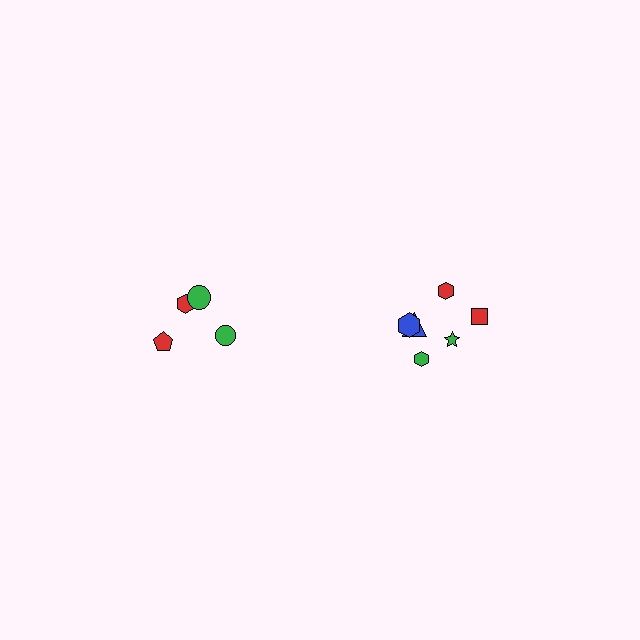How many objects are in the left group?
There are 4 objects.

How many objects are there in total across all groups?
There are 10 objects.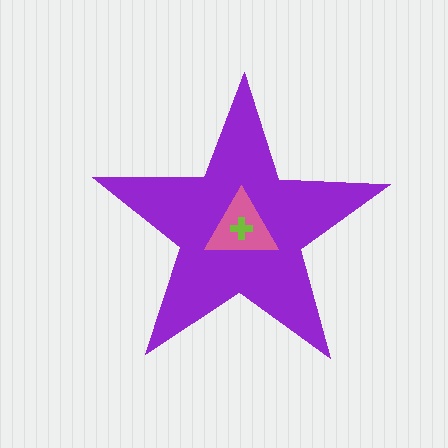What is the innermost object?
The lime cross.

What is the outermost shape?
The purple star.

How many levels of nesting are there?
3.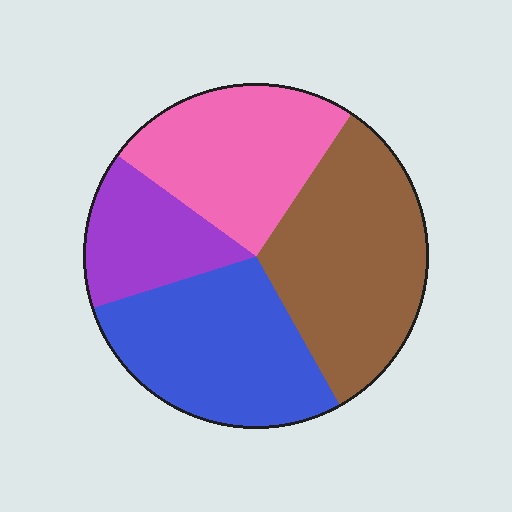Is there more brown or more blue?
Brown.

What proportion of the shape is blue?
Blue takes up about one quarter (1/4) of the shape.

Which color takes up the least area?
Purple, at roughly 15%.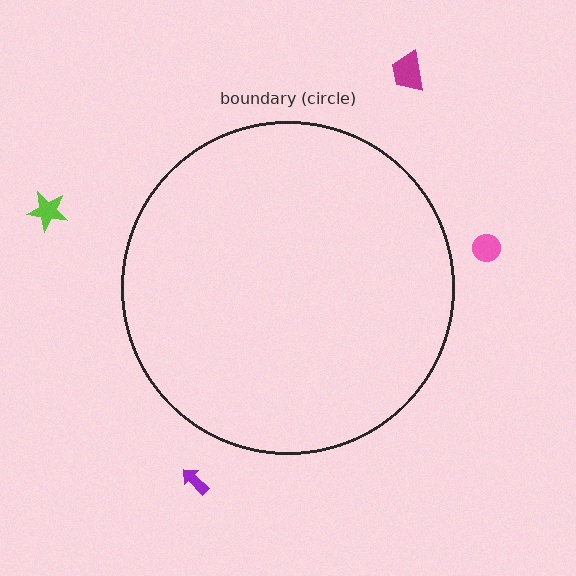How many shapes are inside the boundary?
0 inside, 4 outside.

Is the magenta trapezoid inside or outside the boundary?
Outside.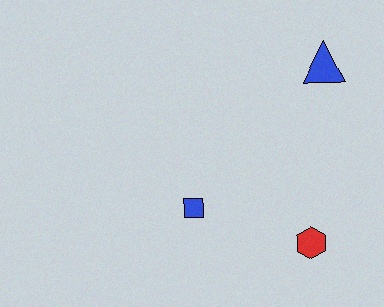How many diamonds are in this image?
There are no diamonds.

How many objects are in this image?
There are 3 objects.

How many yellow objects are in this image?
There are no yellow objects.